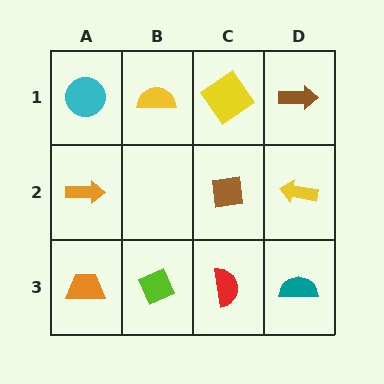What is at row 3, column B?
A lime diamond.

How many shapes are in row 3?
4 shapes.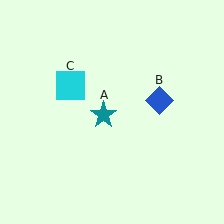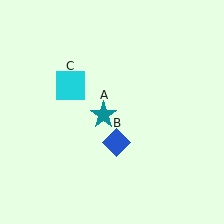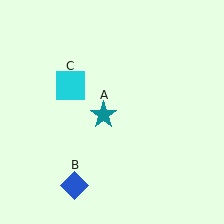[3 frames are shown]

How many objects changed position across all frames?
1 object changed position: blue diamond (object B).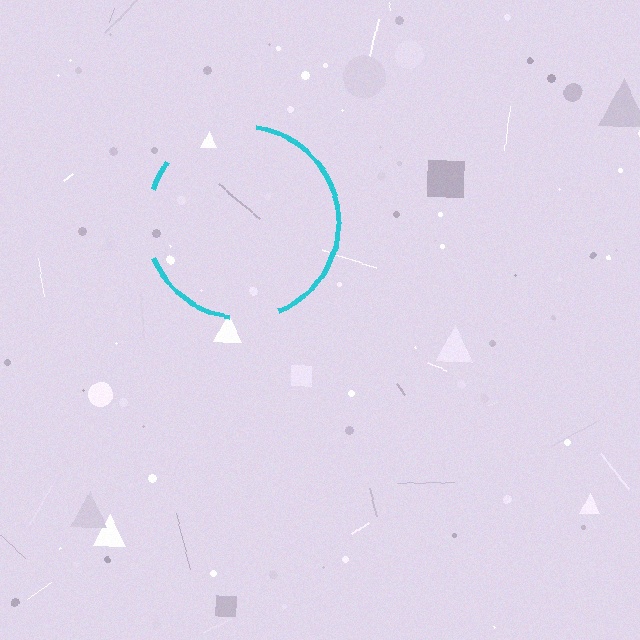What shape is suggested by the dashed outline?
The dashed outline suggests a circle.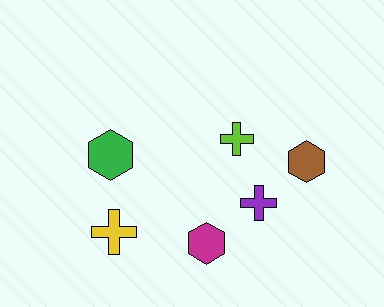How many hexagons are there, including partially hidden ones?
There are 3 hexagons.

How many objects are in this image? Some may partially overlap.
There are 6 objects.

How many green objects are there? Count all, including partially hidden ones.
There is 1 green object.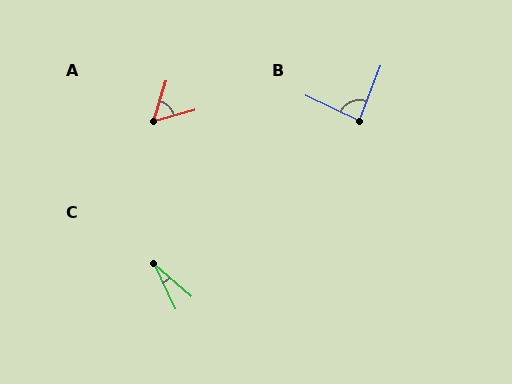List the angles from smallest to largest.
C (24°), A (57°), B (86°).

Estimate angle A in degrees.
Approximately 57 degrees.